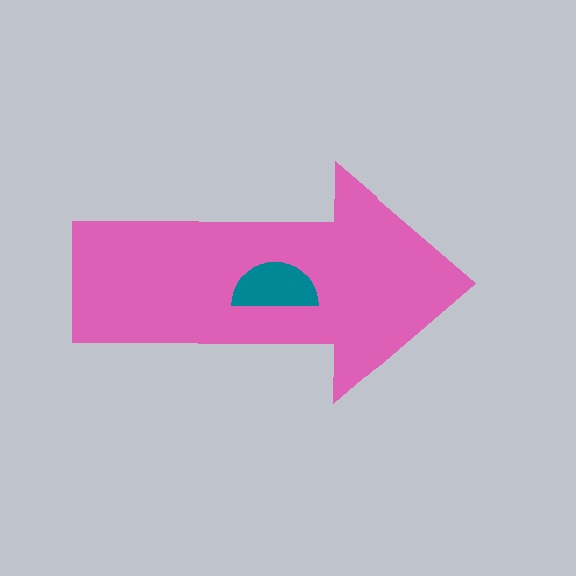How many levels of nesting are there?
2.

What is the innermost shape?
The teal semicircle.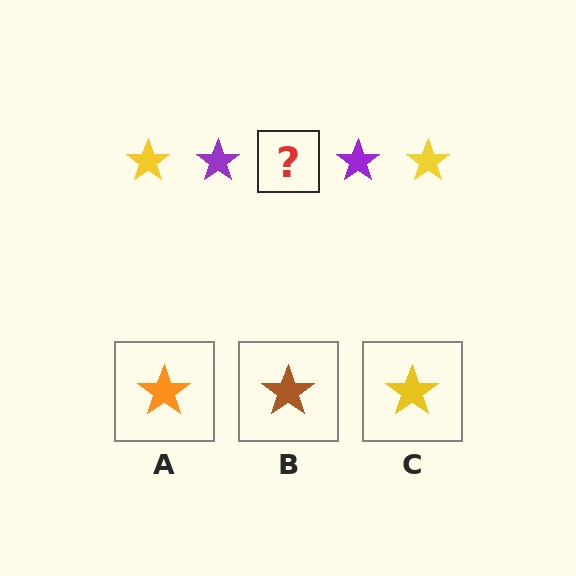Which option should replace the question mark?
Option C.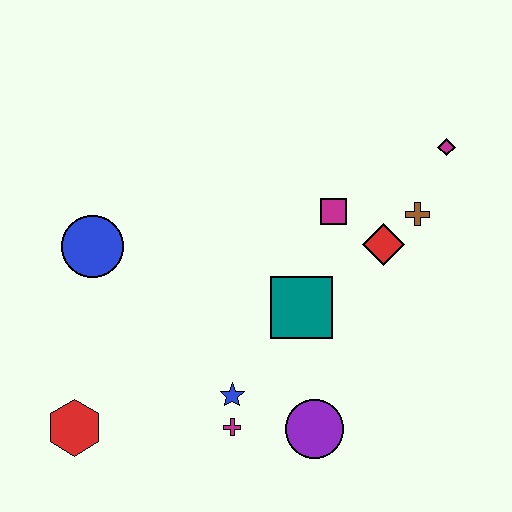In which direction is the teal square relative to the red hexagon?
The teal square is to the right of the red hexagon.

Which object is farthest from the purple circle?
The magenta diamond is farthest from the purple circle.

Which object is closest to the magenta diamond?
The brown cross is closest to the magenta diamond.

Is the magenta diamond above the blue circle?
Yes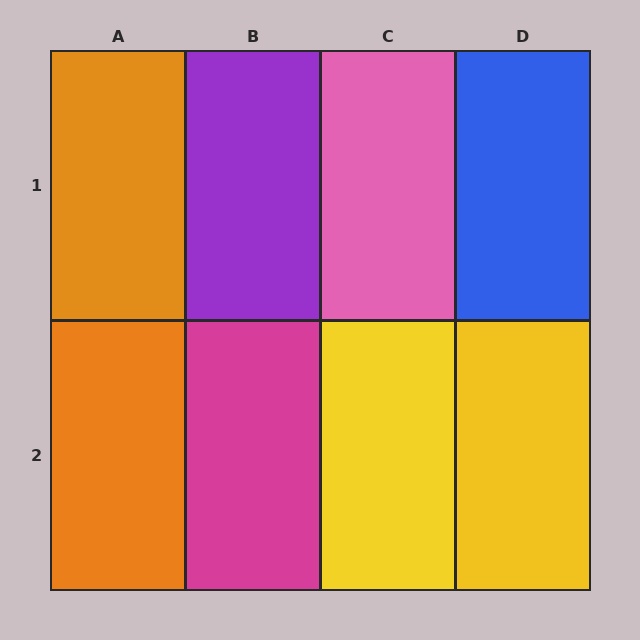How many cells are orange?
2 cells are orange.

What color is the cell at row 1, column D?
Blue.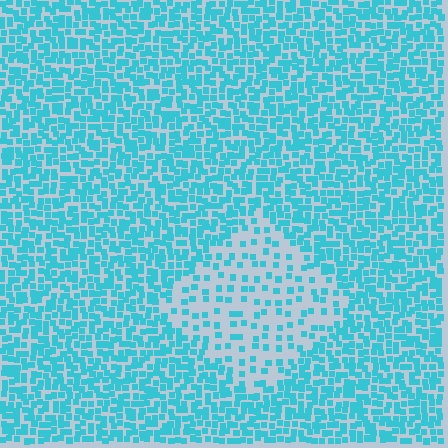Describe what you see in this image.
The image contains small cyan elements arranged at two different densities. A diamond-shaped region is visible where the elements are less densely packed than the surrounding area.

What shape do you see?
I see a diamond.